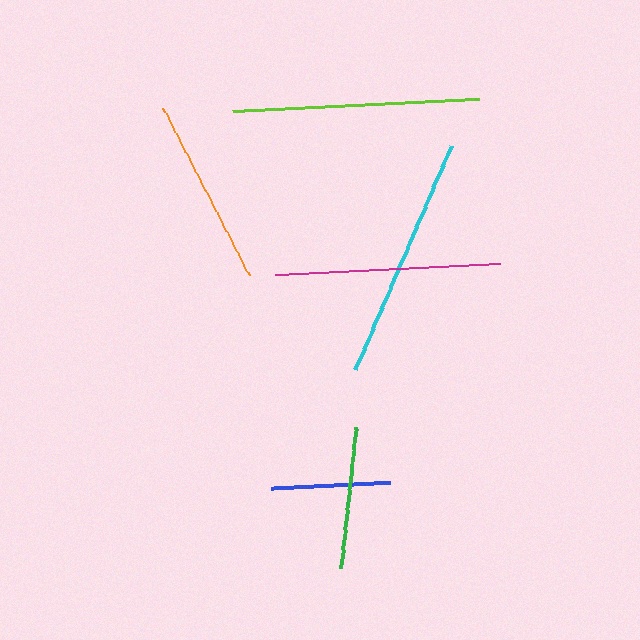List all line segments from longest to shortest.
From longest to shortest: lime, cyan, magenta, orange, green, blue.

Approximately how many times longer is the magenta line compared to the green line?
The magenta line is approximately 1.6 times the length of the green line.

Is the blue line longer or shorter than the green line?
The green line is longer than the blue line.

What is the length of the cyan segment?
The cyan segment is approximately 244 pixels long.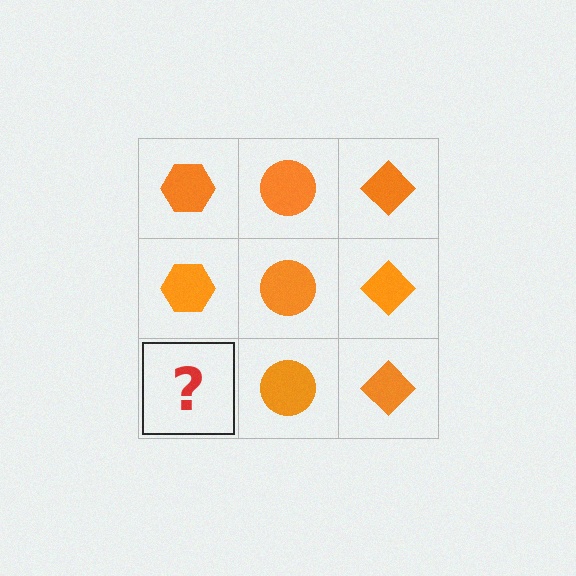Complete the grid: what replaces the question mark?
The question mark should be replaced with an orange hexagon.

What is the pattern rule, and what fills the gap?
The rule is that each column has a consistent shape. The gap should be filled with an orange hexagon.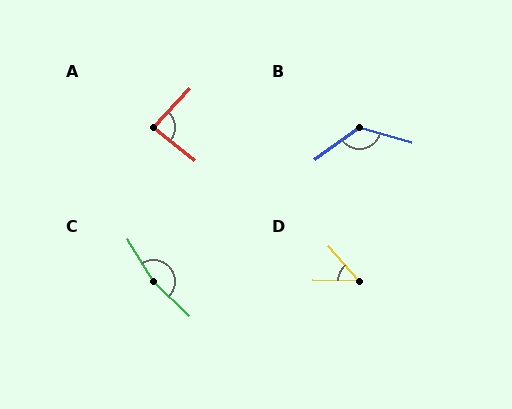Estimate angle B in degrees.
Approximately 128 degrees.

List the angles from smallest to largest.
D (48°), A (84°), B (128°), C (165°).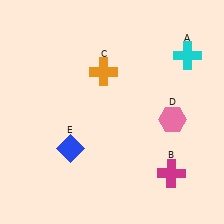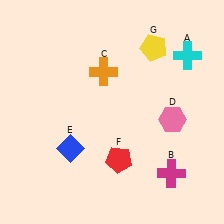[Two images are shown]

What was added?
A red pentagon (F), a yellow pentagon (G) were added in Image 2.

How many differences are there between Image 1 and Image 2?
There are 2 differences between the two images.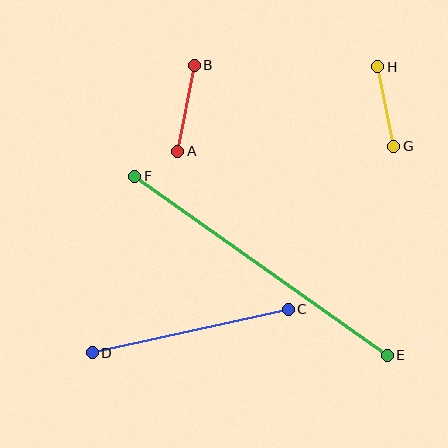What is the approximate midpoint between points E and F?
The midpoint is at approximately (261, 266) pixels.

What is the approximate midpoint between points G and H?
The midpoint is at approximately (386, 107) pixels.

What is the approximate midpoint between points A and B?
The midpoint is at approximately (186, 108) pixels.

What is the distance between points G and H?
The distance is approximately 81 pixels.